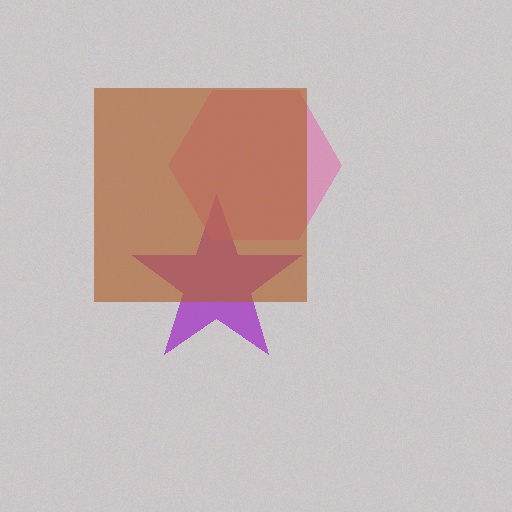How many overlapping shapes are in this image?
There are 3 overlapping shapes in the image.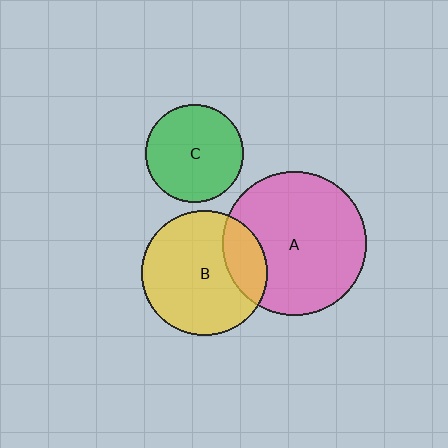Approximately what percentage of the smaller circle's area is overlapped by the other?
Approximately 20%.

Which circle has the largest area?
Circle A (pink).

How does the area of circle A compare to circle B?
Approximately 1.3 times.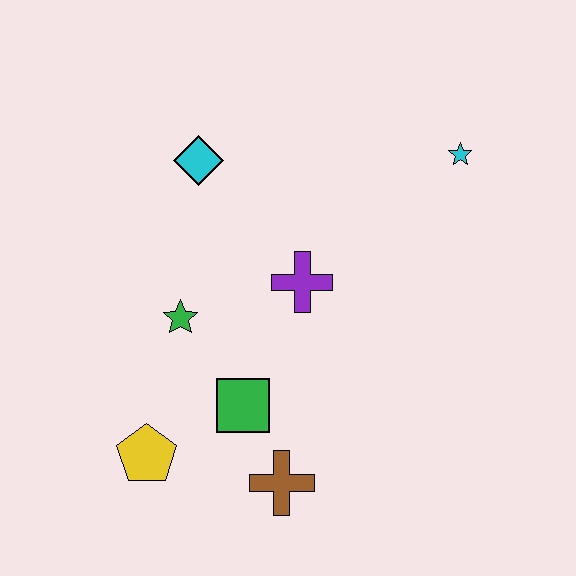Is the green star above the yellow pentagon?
Yes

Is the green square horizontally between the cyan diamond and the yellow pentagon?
No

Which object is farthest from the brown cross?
The cyan star is farthest from the brown cross.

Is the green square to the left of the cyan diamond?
No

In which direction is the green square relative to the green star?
The green square is below the green star.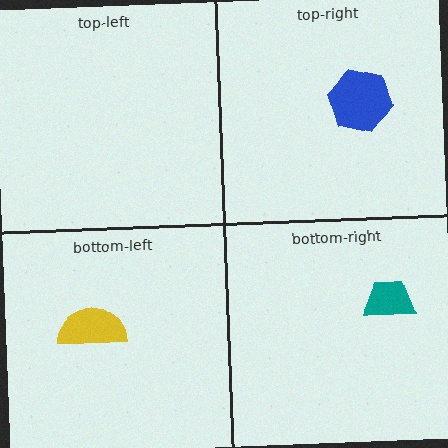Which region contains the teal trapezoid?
The bottom-right region.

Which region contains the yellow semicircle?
The bottom-left region.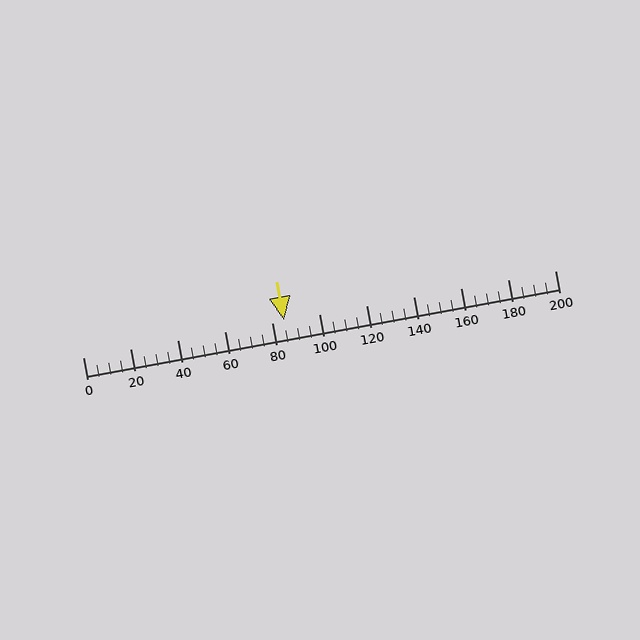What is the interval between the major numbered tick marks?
The major tick marks are spaced 20 units apart.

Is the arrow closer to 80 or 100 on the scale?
The arrow is closer to 80.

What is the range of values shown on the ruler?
The ruler shows values from 0 to 200.